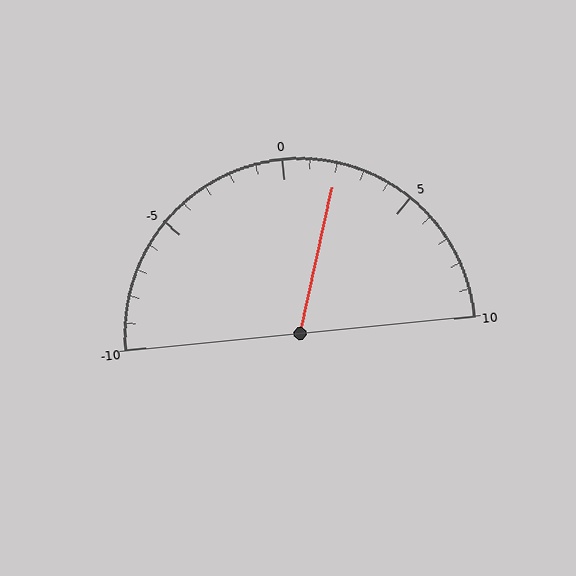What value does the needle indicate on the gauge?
The needle indicates approximately 2.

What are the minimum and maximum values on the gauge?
The gauge ranges from -10 to 10.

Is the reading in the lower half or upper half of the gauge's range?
The reading is in the upper half of the range (-10 to 10).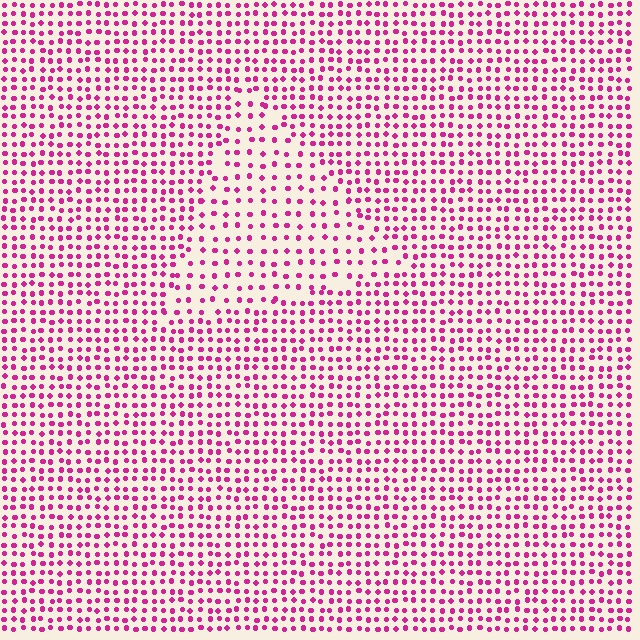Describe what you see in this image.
The image contains small magenta elements arranged at two different densities. A triangle-shaped region is visible where the elements are less densely packed than the surrounding area.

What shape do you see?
I see a triangle.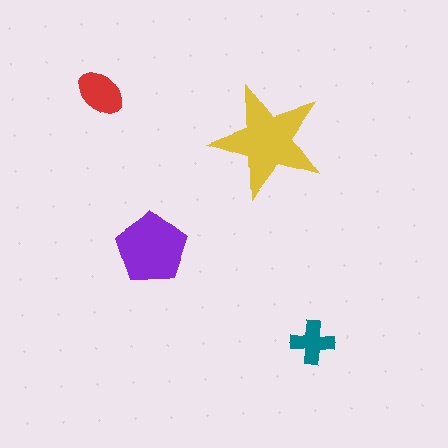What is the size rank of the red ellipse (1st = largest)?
3rd.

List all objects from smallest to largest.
The teal cross, the red ellipse, the purple pentagon, the yellow star.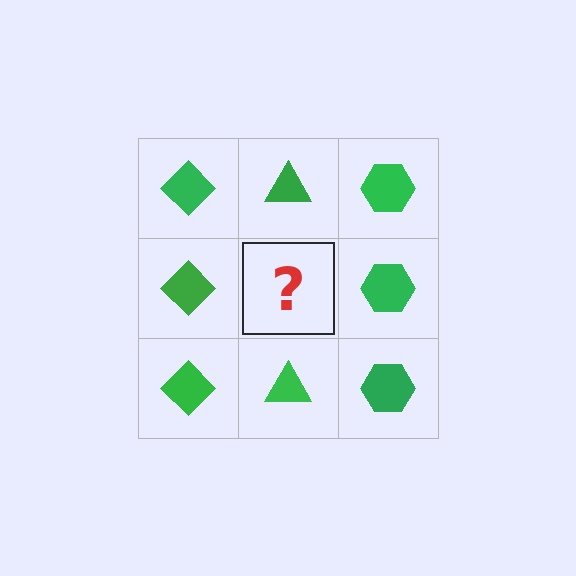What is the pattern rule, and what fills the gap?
The rule is that each column has a consistent shape. The gap should be filled with a green triangle.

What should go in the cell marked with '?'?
The missing cell should contain a green triangle.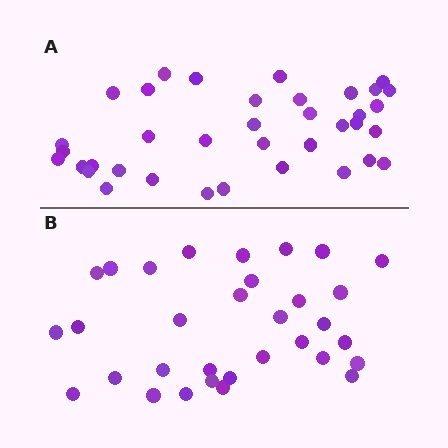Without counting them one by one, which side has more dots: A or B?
Region A (the top region) has more dots.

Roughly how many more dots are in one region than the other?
Region A has about 5 more dots than region B.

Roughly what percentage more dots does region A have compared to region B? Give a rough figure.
About 15% more.